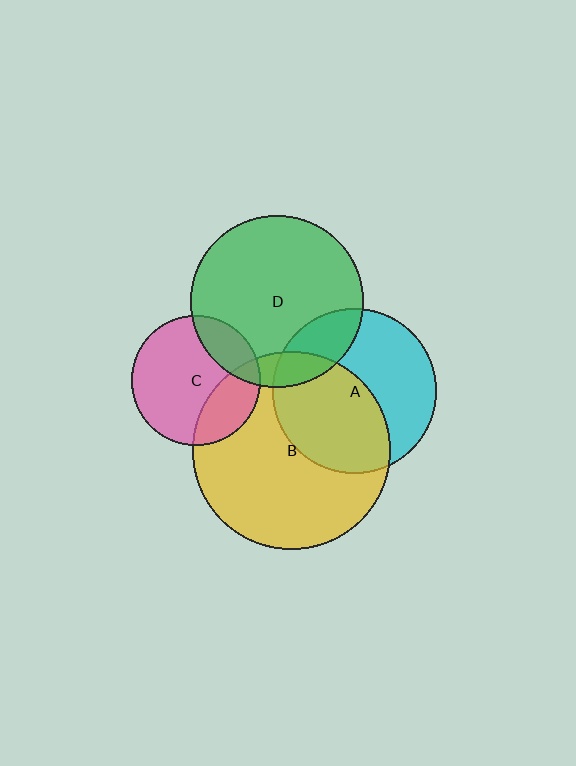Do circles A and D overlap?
Yes.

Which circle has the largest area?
Circle B (yellow).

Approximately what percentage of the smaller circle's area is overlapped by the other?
Approximately 20%.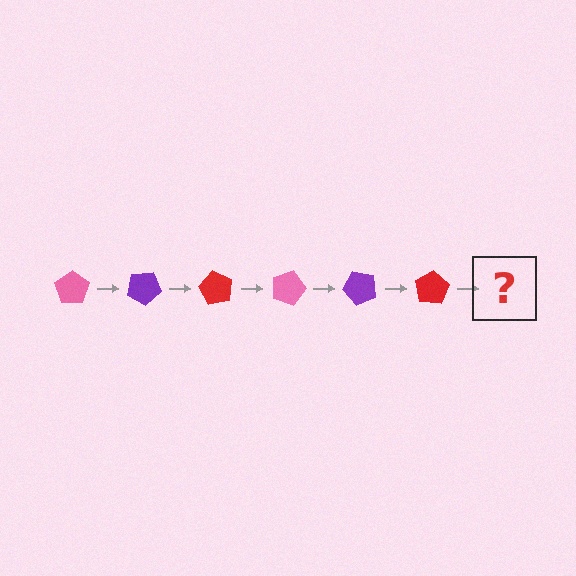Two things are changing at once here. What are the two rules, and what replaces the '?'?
The two rules are that it rotates 30 degrees each step and the color cycles through pink, purple, and red. The '?' should be a pink pentagon, rotated 180 degrees from the start.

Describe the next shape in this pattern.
It should be a pink pentagon, rotated 180 degrees from the start.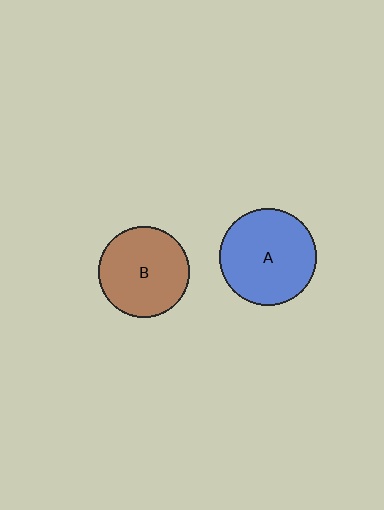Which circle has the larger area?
Circle A (blue).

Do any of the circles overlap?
No, none of the circles overlap.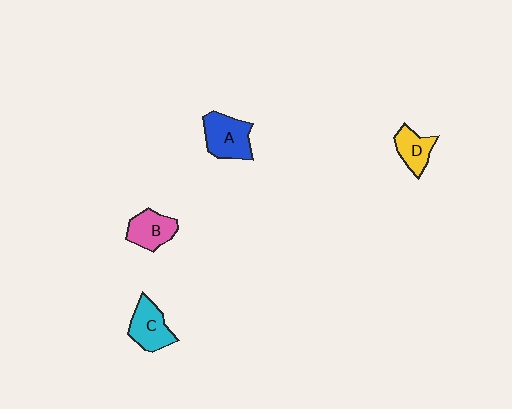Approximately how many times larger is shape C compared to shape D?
Approximately 1.3 times.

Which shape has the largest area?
Shape A (blue).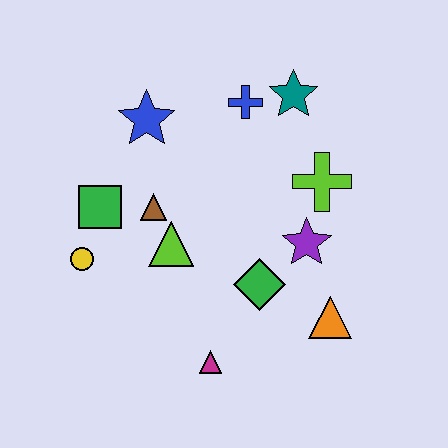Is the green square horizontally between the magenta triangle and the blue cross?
No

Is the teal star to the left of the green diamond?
No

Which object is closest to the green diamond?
The purple star is closest to the green diamond.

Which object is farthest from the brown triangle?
The orange triangle is farthest from the brown triangle.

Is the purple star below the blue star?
Yes